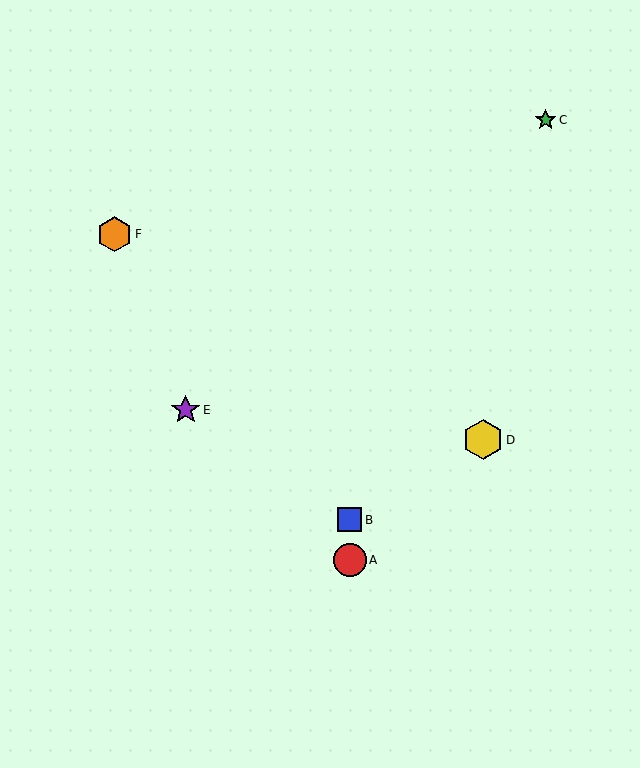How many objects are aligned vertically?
2 objects (A, B) are aligned vertically.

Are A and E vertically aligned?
No, A is at x≈350 and E is at x≈186.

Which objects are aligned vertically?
Objects A, B are aligned vertically.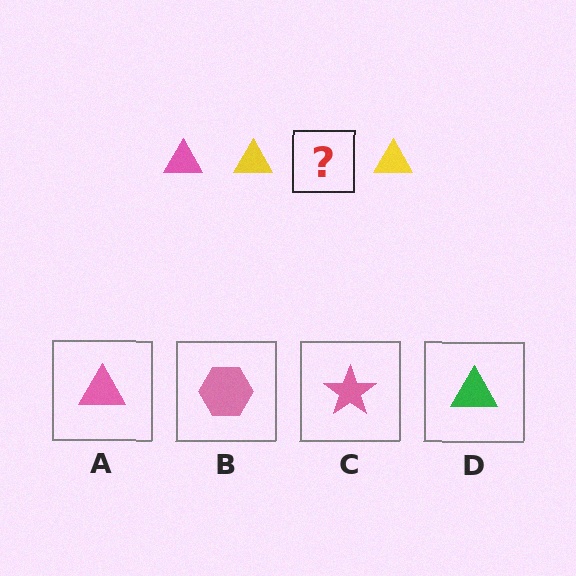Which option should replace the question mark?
Option A.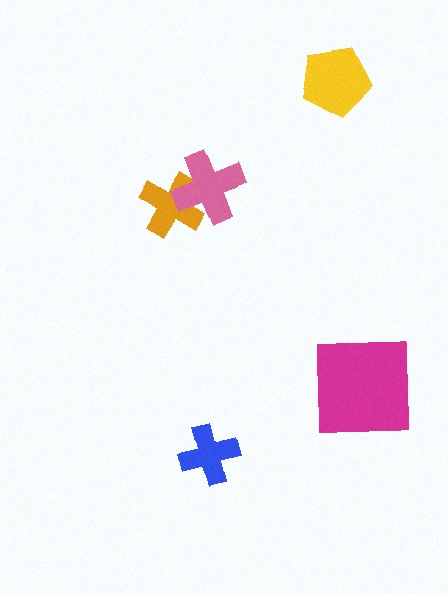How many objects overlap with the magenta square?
0 objects overlap with the magenta square.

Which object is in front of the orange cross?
The pink cross is in front of the orange cross.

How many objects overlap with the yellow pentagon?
0 objects overlap with the yellow pentagon.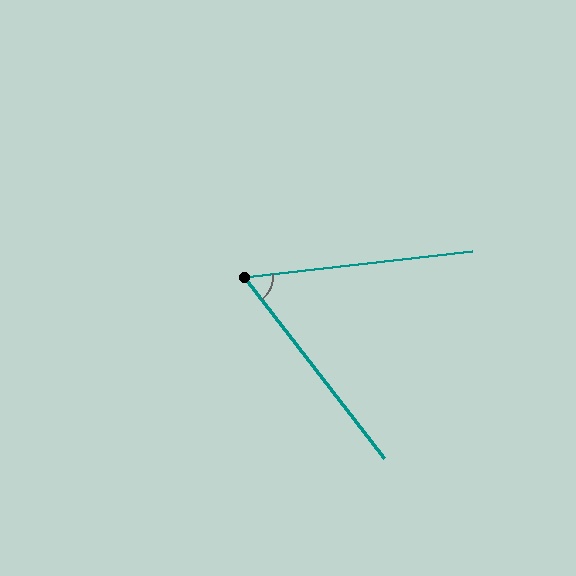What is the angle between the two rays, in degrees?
Approximately 59 degrees.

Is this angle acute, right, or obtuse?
It is acute.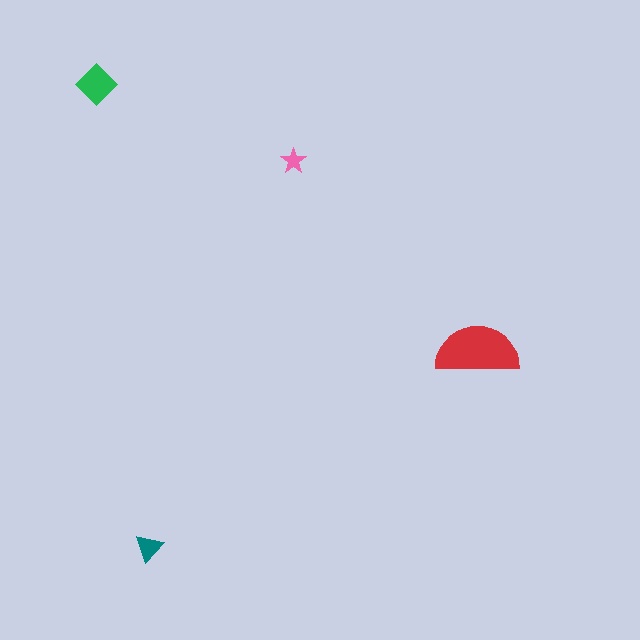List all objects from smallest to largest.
The pink star, the teal triangle, the green diamond, the red semicircle.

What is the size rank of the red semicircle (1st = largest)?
1st.